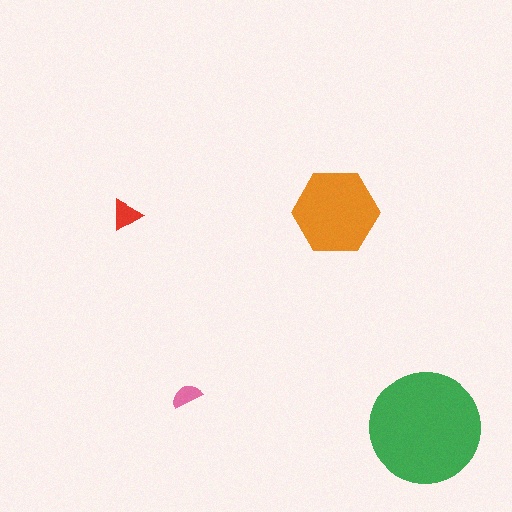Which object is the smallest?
The pink semicircle.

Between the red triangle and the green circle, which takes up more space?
The green circle.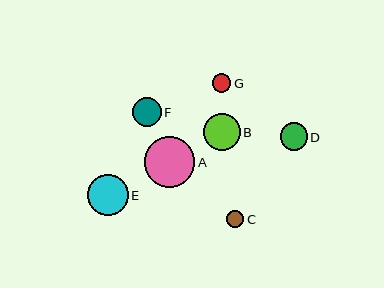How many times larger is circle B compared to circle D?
Circle B is approximately 1.3 times the size of circle D.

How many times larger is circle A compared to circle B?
Circle A is approximately 1.4 times the size of circle B.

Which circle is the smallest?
Circle C is the smallest with a size of approximately 17 pixels.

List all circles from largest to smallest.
From largest to smallest: A, E, B, F, D, G, C.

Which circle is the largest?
Circle A is the largest with a size of approximately 51 pixels.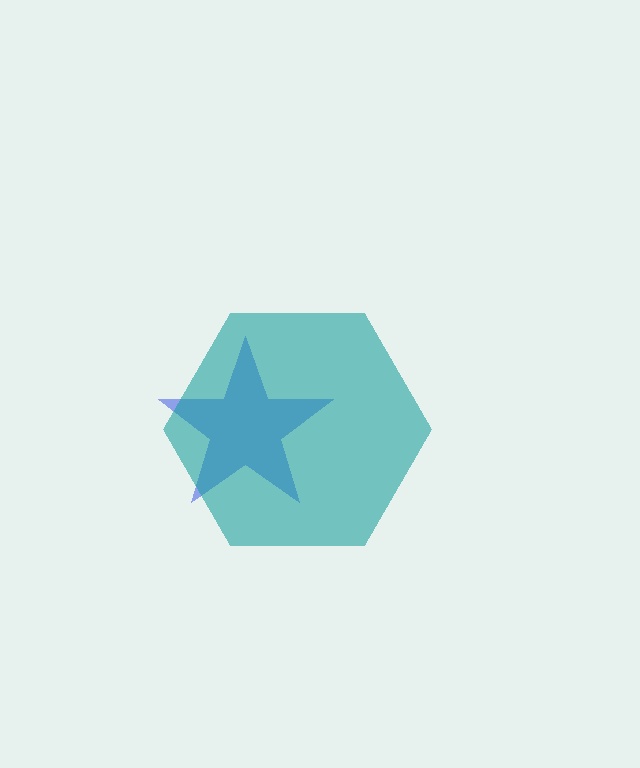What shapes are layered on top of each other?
The layered shapes are: a blue star, a teal hexagon.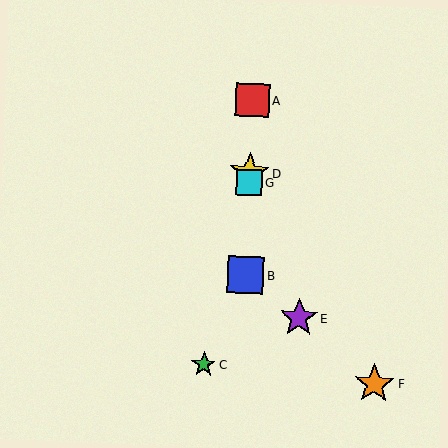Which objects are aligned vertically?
Objects A, B, D, G are aligned vertically.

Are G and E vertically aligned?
No, G is at x≈249 and E is at x≈298.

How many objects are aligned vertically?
4 objects (A, B, D, G) are aligned vertically.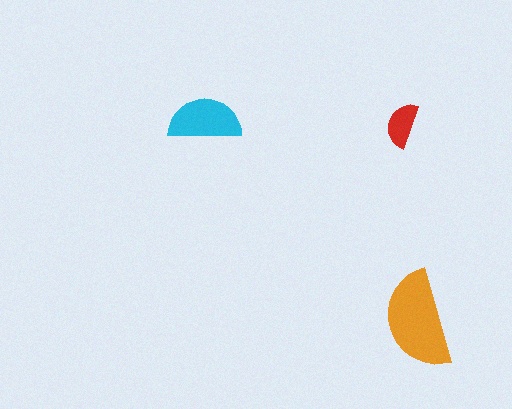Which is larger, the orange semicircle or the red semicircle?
The orange one.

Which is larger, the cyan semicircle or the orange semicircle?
The orange one.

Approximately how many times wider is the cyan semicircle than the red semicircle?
About 1.5 times wider.